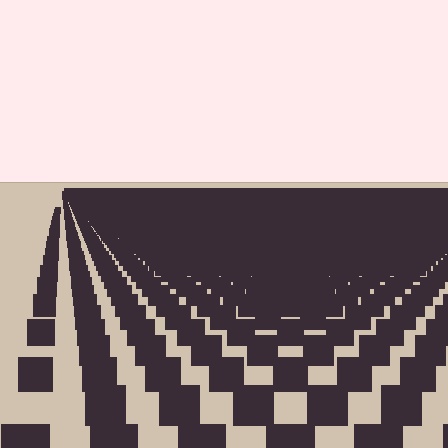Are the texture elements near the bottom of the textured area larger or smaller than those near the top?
Larger. Near the bottom, elements are closer to the viewer and appear at a bigger on-screen size.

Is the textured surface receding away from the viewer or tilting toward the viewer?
The surface is receding away from the viewer. Texture elements get smaller and denser toward the top.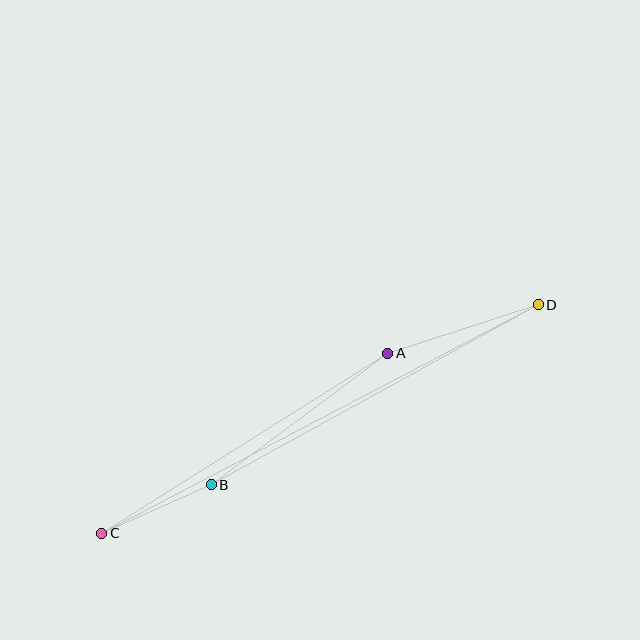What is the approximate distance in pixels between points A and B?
The distance between A and B is approximately 221 pixels.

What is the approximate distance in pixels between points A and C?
The distance between A and C is approximately 338 pixels.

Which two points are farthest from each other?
Points C and D are farthest from each other.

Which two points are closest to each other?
Points B and C are closest to each other.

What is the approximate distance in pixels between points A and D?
The distance between A and D is approximately 158 pixels.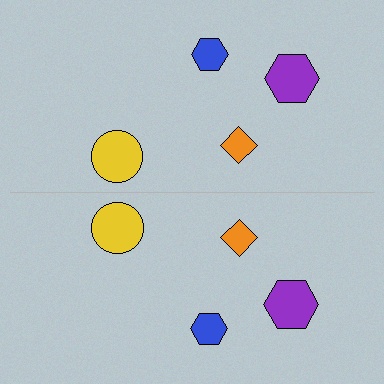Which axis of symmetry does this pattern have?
The pattern has a horizontal axis of symmetry running through the center of the image.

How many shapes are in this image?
There are 8 shapes in this image.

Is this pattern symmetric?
Yes, this pattern has bilateral (reflection) symmetry.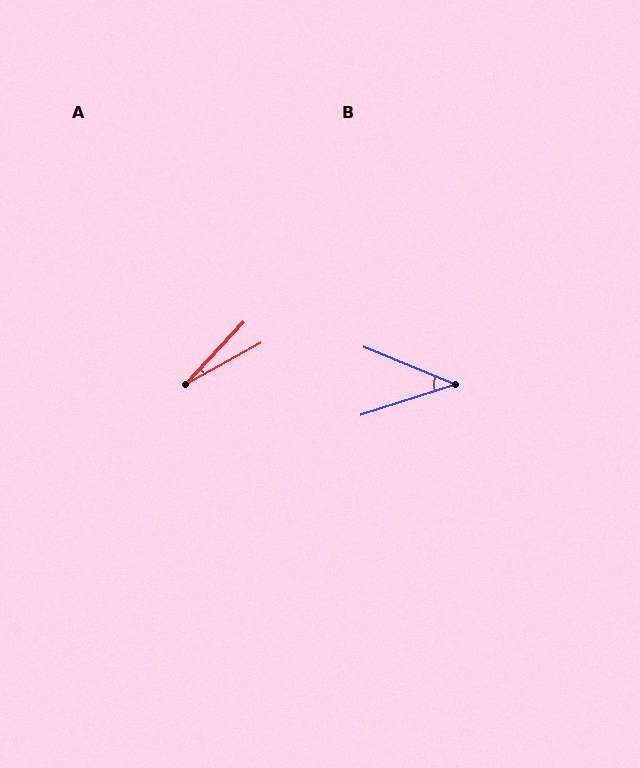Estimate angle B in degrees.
Approximately 40 degrees.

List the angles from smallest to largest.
A (18°), B (40°).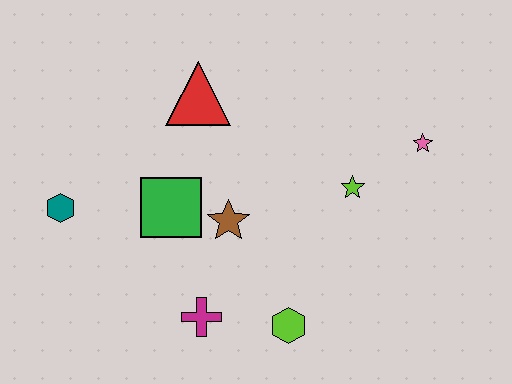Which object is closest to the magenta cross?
The lime hexagon is closest to the magenta cross.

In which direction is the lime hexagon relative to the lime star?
The lime hexagon is below the lime star.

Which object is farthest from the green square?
The pink star is farthest from the green square.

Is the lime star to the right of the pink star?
No